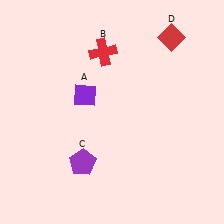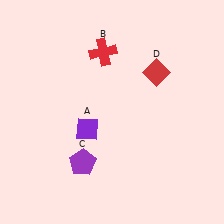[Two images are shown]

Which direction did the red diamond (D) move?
The red diamond (D) moved down.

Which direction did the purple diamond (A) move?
The purple diamond (A) moved down.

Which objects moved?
The objects that moved are: the purple diamond (A), the red diamond (D).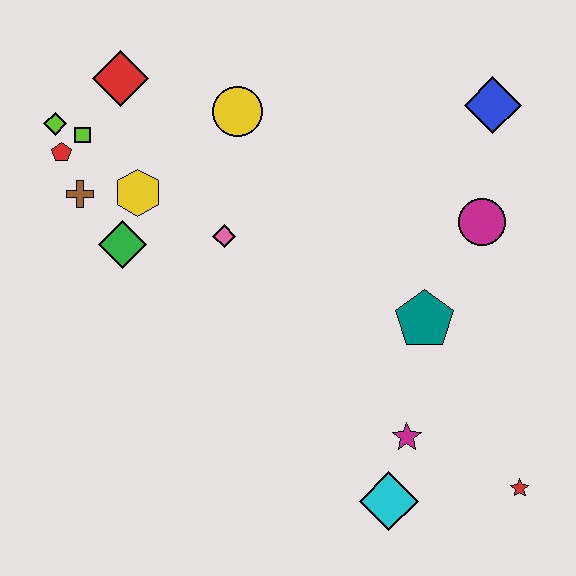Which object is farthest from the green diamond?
The red star is farthest from the green diamond.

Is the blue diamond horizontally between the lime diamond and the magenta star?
No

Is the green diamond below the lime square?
Yes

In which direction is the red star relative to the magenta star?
The red star is to the right of the magenta star.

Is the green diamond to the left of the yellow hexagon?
Yes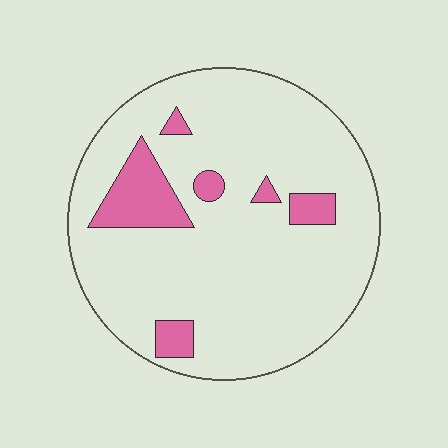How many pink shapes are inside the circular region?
6.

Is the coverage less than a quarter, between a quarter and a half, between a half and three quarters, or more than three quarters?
Less than a quarter.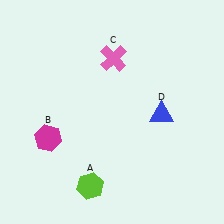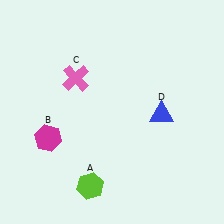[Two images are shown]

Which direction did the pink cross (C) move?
The pink cross (C) moved left.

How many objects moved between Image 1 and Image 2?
1 object moved between the two images.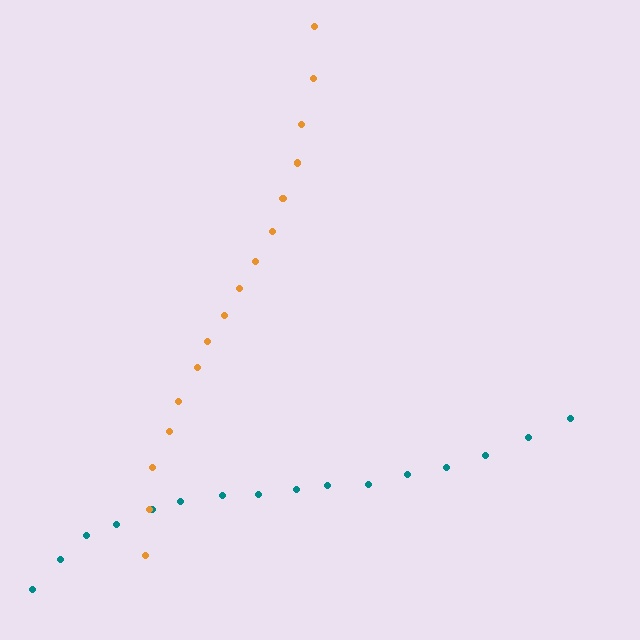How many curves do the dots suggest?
There are 2 distinct paths.